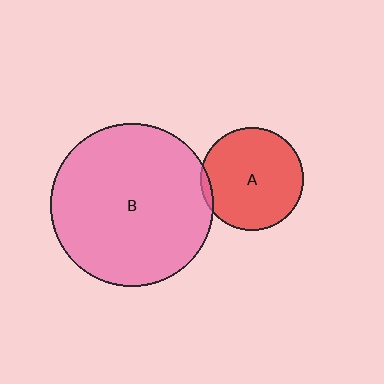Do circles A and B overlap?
Yes.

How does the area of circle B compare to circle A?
Approximately 2.6 times.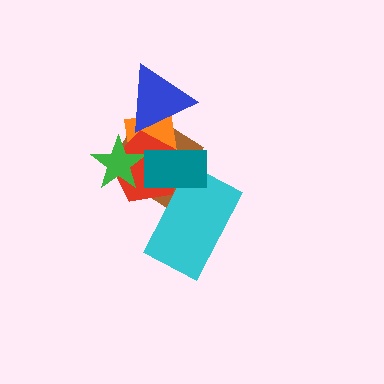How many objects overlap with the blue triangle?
3 objects overlap with the blue triangle.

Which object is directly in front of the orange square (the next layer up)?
The red pentagon is directly in front of the orange square.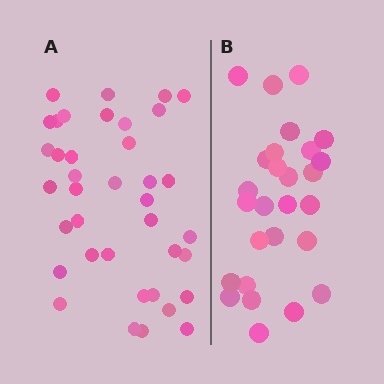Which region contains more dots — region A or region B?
Region A (the left region) has more dots.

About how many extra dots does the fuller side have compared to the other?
Region A has roughly 12 or so more dots than region B.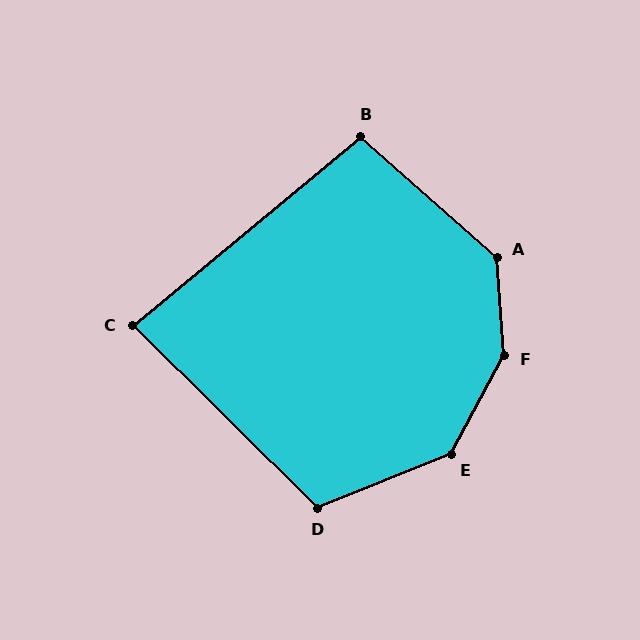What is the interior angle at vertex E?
Approximately 140 degrees (obtuse).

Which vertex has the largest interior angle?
F, at approximately 147 degrees.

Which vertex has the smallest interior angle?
C, at approximately 84 degrees.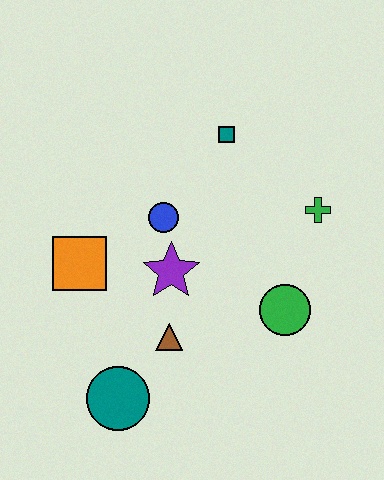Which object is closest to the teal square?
The blue circle is closest to the teal square.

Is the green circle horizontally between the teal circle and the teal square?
No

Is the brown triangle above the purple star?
No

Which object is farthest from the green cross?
The teal circle is farthest from the green cross.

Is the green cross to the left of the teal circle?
No